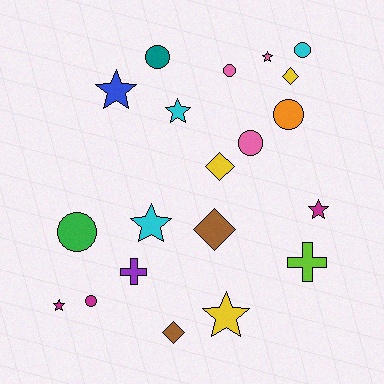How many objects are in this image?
There are 20 objects.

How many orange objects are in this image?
There is 1 orange object.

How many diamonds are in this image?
There are 4 diamonds.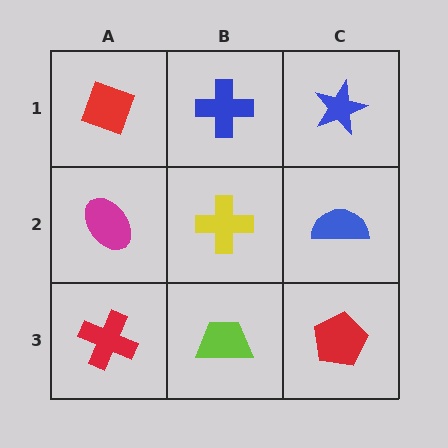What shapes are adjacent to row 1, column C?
A blue semicircle (row 2, column C), a blue cross (row 1, column B).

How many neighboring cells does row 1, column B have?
3.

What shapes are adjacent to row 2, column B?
A blue cross (row 1, column B), a lime trapezoid (row 3, column B), a magenta ellipse (row 2, column A), a blue semicircle (row 2, column C).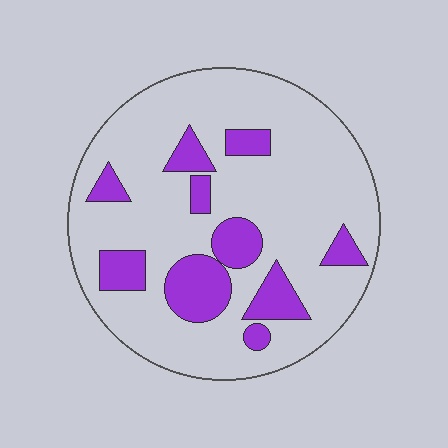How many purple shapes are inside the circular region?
10.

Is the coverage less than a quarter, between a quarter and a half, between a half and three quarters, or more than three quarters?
Less than a quarter.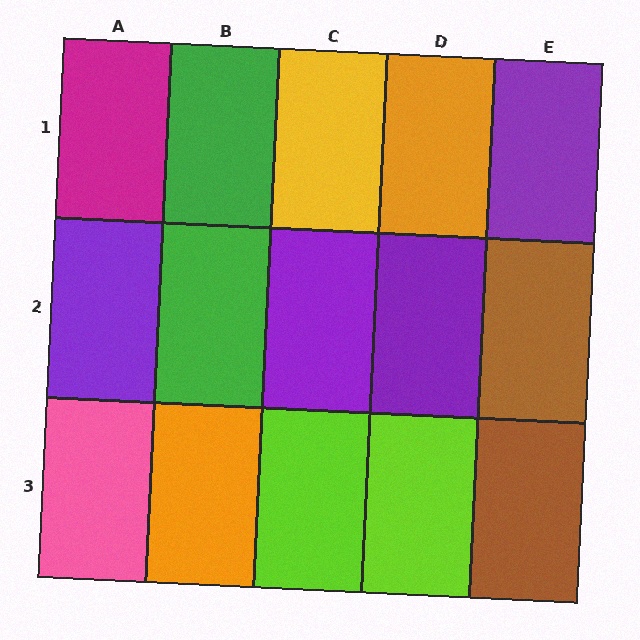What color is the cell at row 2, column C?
Purple.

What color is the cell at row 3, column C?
Lime.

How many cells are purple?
4 cells are purple.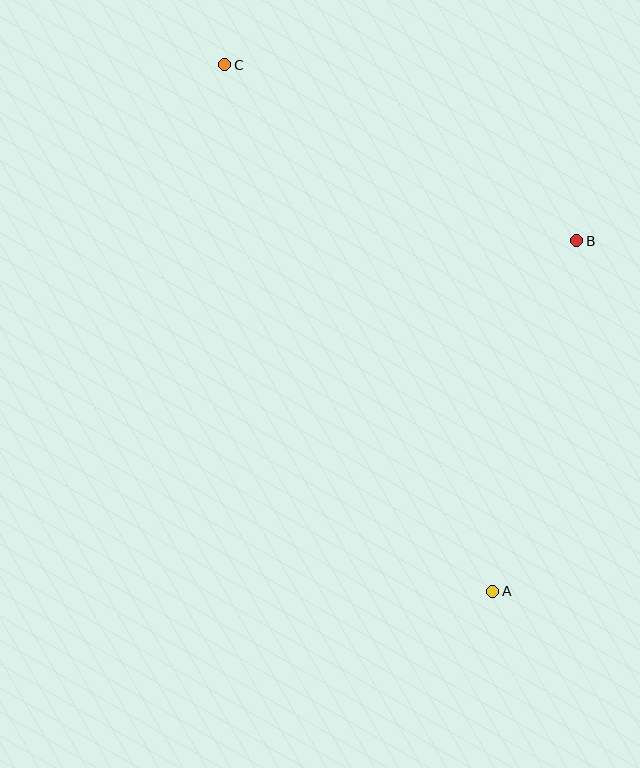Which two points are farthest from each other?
Points A and C are farthest from each other.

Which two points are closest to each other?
Points A and B are closest to each other.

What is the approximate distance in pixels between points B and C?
The distance between B and C is approximately 394 pixels.